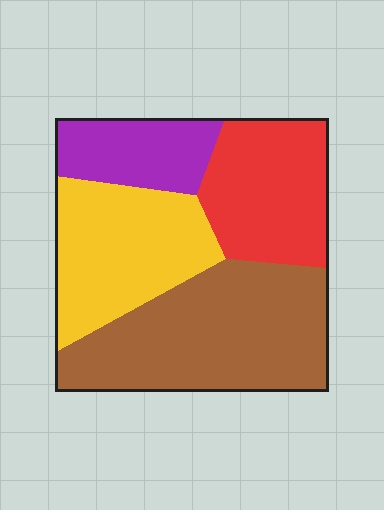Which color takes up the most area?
Brown, at roughly 35%.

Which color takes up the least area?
Purple, at roughly 15%.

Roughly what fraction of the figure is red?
Red covers about 25% of the figure.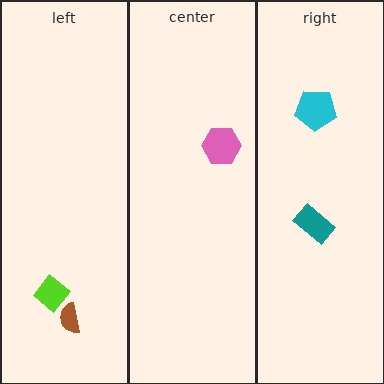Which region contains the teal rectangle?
The right region.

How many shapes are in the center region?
1.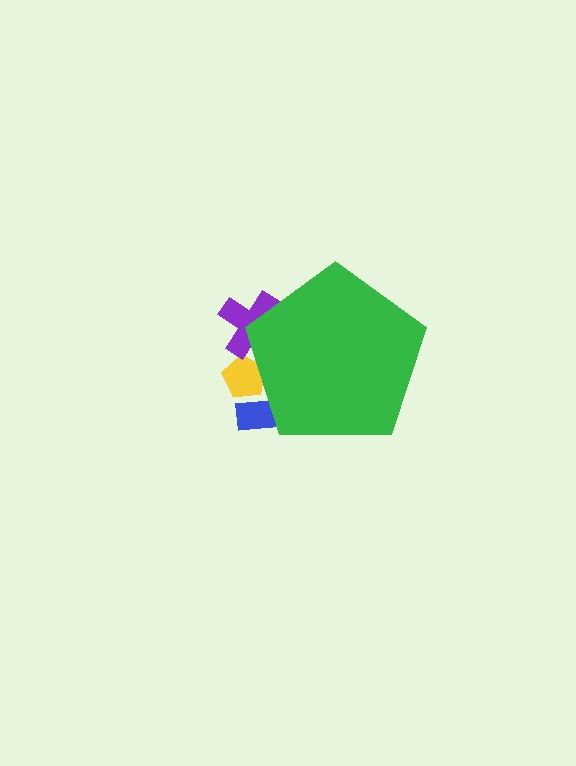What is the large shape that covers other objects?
A green pentagon.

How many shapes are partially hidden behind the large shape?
3 shapes are partially hidden.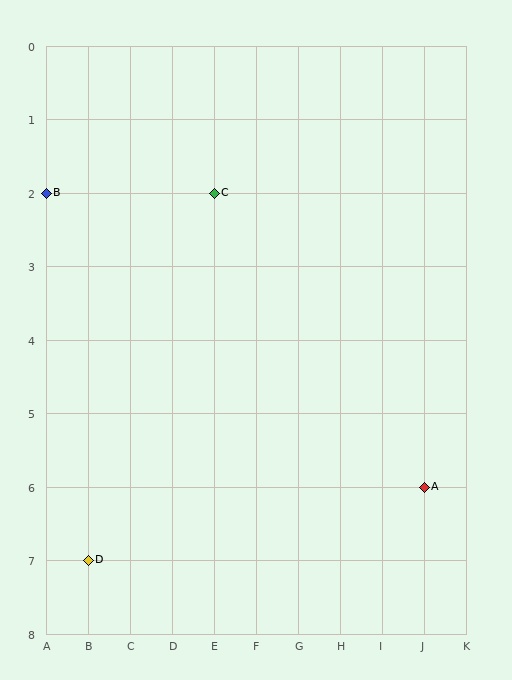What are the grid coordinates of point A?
Point A is at grid coordinates (J, 6).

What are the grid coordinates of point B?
Point B is at grid coordinates (A, 2).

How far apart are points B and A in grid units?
Points B and A are 9 columns and 4 rows apart (about 9.8 grid units diagonally).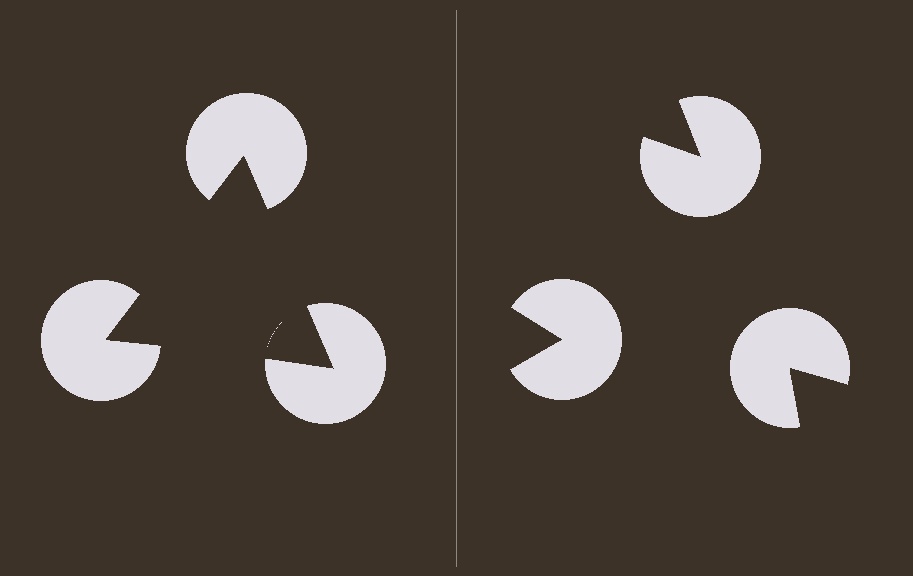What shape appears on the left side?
An illusory triangle.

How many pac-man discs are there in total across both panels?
6 — 3 on each side.